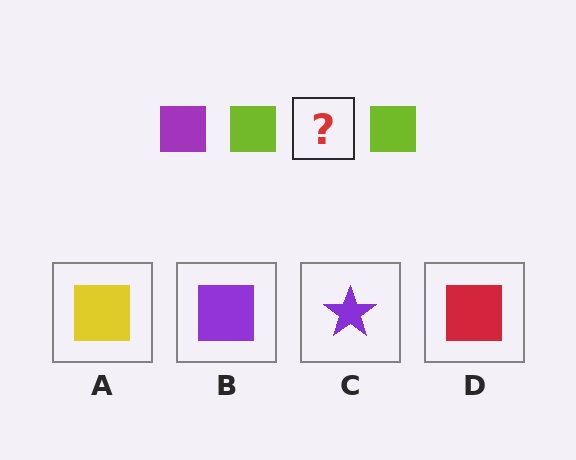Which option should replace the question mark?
Option B.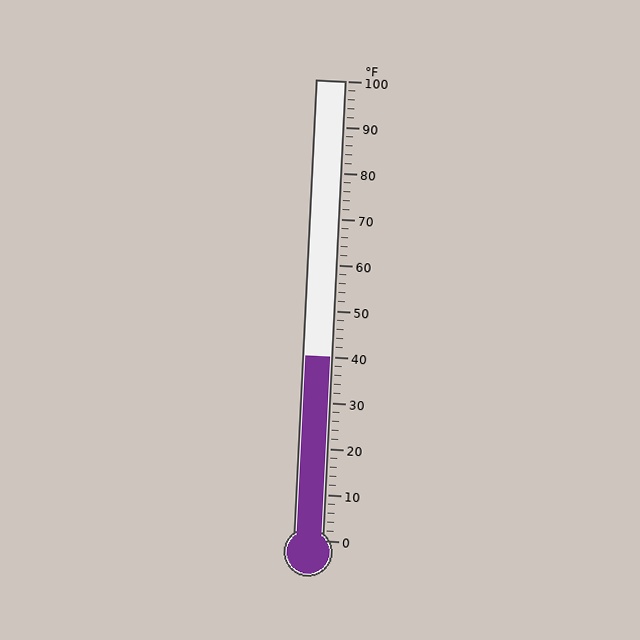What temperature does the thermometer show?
The thermometer shows approximately 40°F.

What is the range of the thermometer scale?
The thermometer scale ranges from 0°F to 100°F.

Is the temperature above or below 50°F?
The temperature is below 50°F.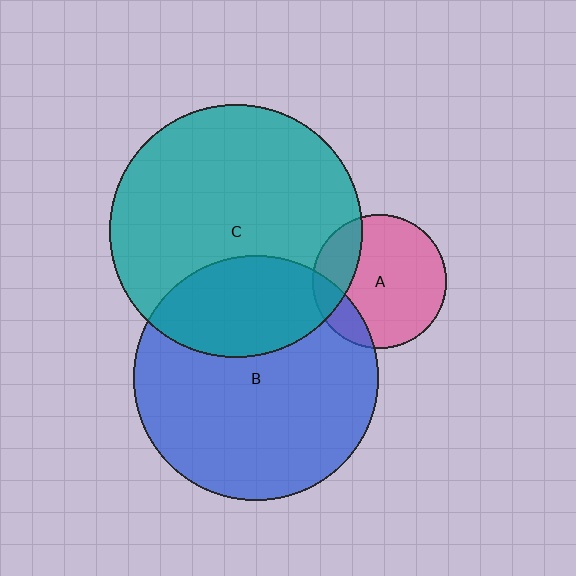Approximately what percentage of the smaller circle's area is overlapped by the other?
Approximately 30%.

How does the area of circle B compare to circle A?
Approximately 3.3 times.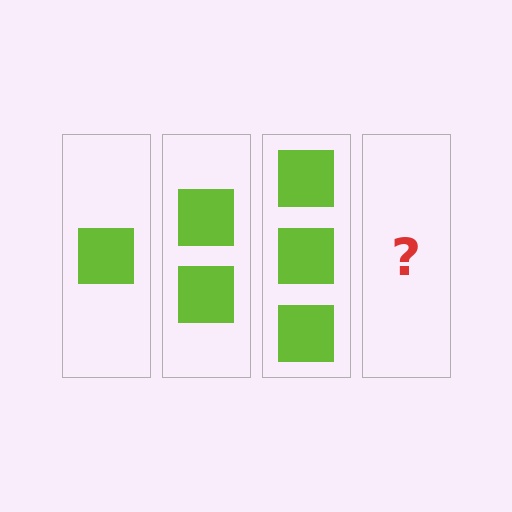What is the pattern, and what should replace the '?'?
The pattern is that each step adds one more square. The '?' should be 4 squares.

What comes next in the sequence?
The next element should be 4 squares.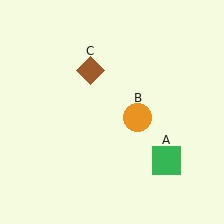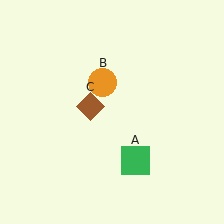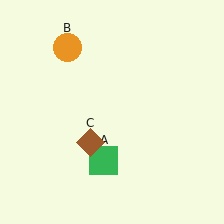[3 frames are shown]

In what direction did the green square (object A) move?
The green square (object A) moved left.